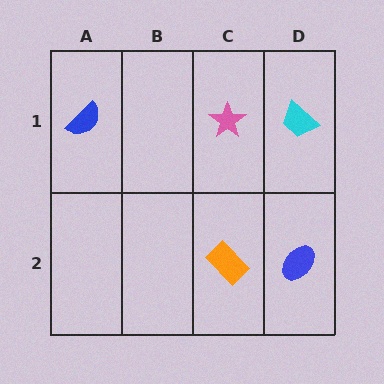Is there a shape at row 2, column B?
No, that cell is empty.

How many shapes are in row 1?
3 shapes.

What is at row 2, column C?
An orange rectangle.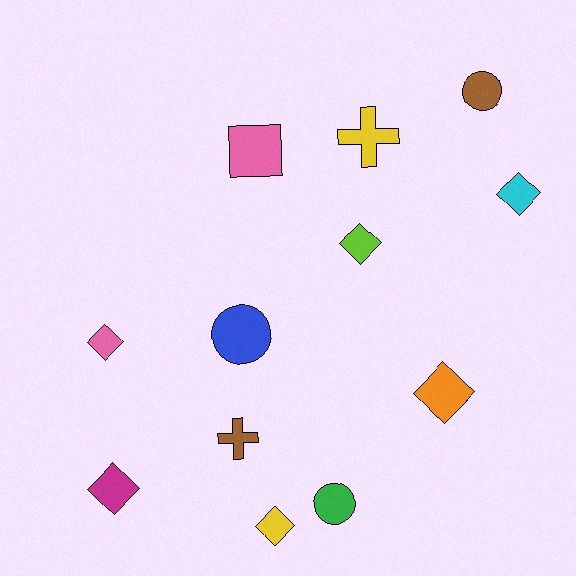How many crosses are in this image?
There are 2 crosses.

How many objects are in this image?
There are 12 objects.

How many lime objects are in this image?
There is 1 lime object.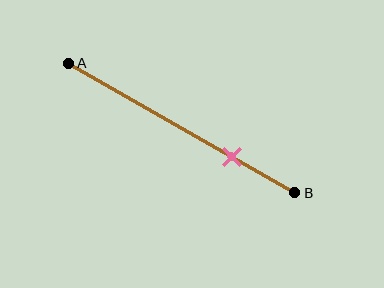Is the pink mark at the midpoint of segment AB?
No, the mark is at about 70% from A, not at the 50% midpoint.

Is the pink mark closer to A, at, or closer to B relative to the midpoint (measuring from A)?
The pink mark is closer to point B than the midpoint of segment AB.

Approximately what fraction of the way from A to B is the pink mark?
The pink mark is approximately 70% of the way from A to B.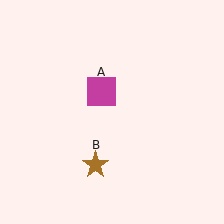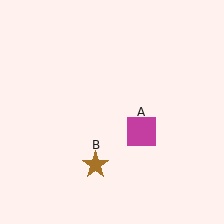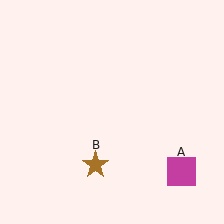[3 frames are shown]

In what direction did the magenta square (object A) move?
The magenta square (object A) moved down and to the right.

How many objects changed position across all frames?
1 object changed position: magenta square (object A).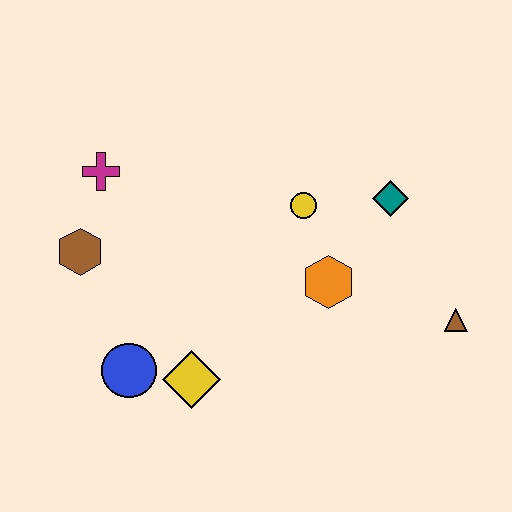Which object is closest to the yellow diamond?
The blue circle is closest to the yellow diamond.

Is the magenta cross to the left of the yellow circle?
Yes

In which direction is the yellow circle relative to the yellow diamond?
The yellow circle is above the yellow diamond.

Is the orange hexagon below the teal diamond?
Yes